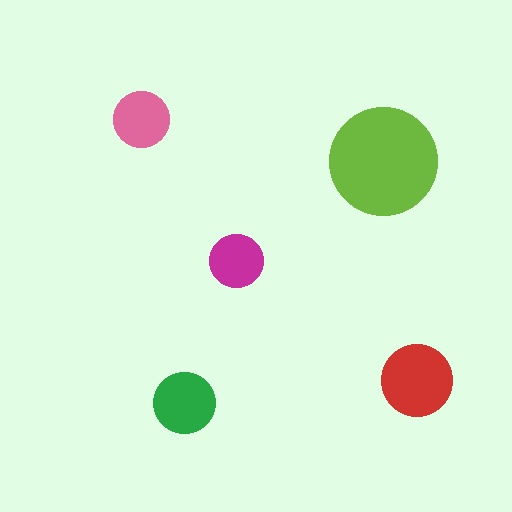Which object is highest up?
The pink circle is topmost.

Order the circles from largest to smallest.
the lime one, the red one, the green one, the pink one, the magenta one.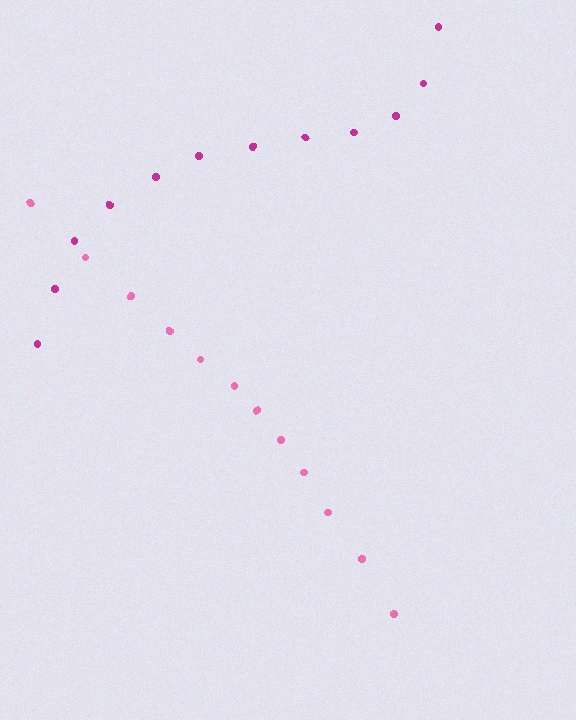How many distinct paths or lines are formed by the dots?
There are 2 distinct paths.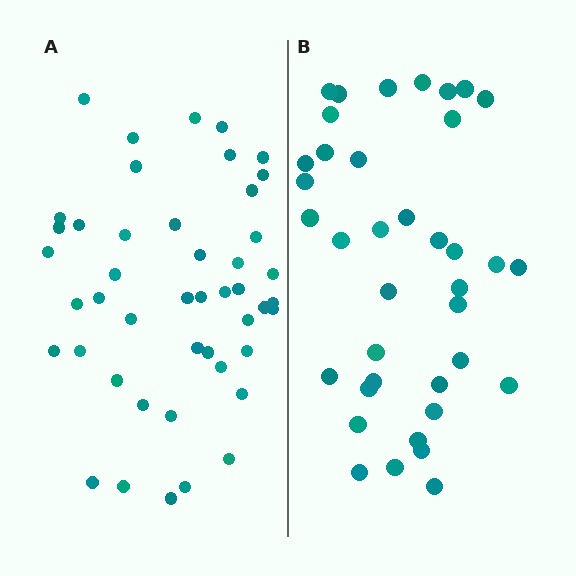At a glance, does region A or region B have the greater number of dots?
Region A (the left region) has more dots.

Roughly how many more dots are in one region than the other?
Region A has roughly 8 or so more dots than region B.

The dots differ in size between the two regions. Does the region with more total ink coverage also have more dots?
No. Region B has more total ink coverage because its dots are larger, but region A actually contains more individual dots. Total area can be misleading — the number of items is what matters here.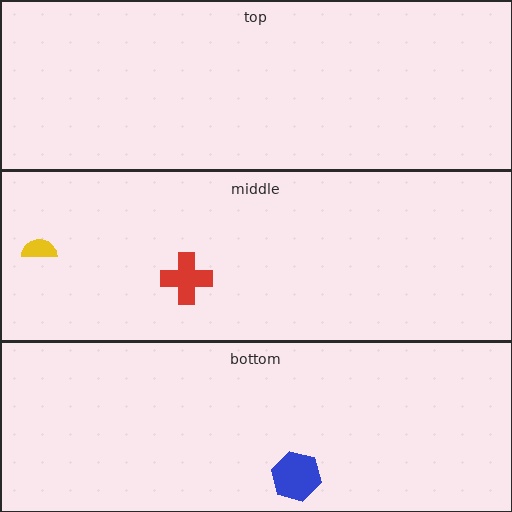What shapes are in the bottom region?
The blue hexagon.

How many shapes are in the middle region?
2.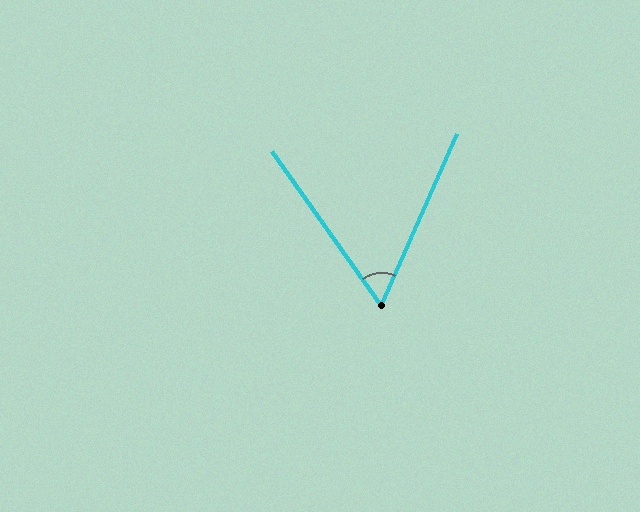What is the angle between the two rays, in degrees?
Approximately 59 degrees.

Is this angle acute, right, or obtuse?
It is acute.